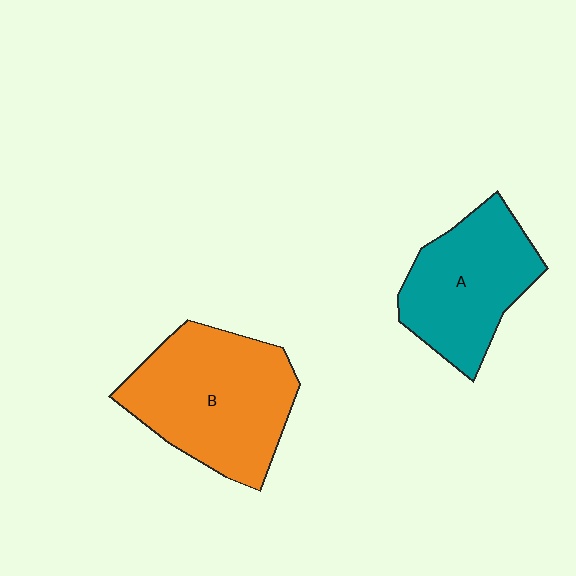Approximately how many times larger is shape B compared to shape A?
Approximately 1.3 times.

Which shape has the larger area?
Shape B (orange).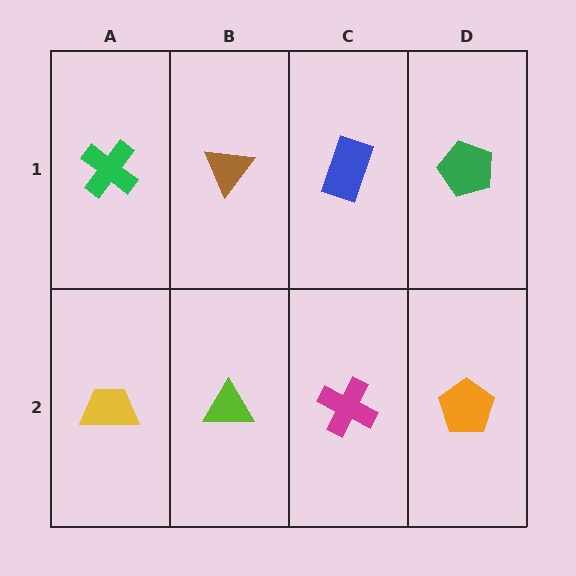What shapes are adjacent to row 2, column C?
A blue rectangle (row 1, column C), a lime triangle (row 2, column B), an orange pentagon (row 2, column D).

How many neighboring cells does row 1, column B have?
3.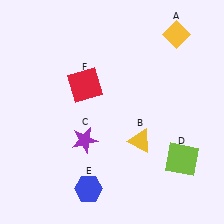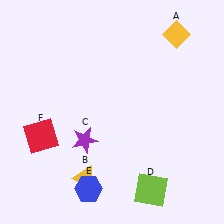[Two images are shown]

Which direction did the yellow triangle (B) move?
The yellow triangle (B) moved left.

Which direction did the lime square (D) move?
The lime square (D) moved left.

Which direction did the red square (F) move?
The red square (F) moved down.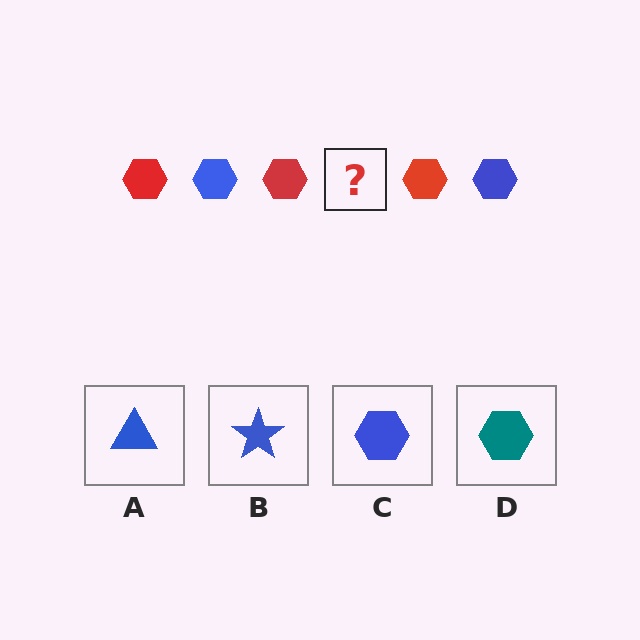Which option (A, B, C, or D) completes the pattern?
C.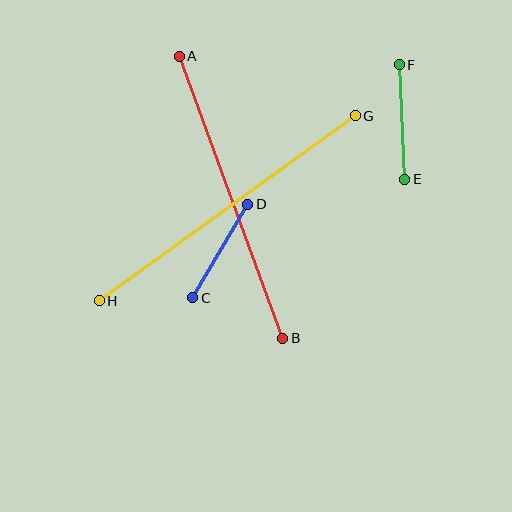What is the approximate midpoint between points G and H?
The midpoint is at approximately (227, 208) pixels.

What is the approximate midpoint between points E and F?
The midpoint is at approximately (402, 122) pixels.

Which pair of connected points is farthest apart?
Points G and H are farthest apart.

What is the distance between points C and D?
The distance is approximately 109 pixels.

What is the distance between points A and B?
The distance is approximately 300 pixels.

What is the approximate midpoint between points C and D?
The midpoint is at approximately (220, 251) pixels.